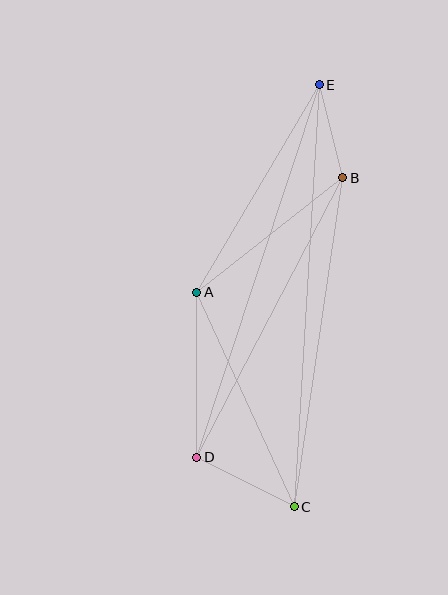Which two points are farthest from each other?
Points C and E are farthest from each other.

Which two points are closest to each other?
Points B and E are closest to each other.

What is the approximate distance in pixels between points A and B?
The distance between A and B is approximately 186 pixels.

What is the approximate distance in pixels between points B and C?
The distance between B and C is approximately 332 pixels.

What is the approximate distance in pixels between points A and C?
The distance between A and C is approximately 235 pixels.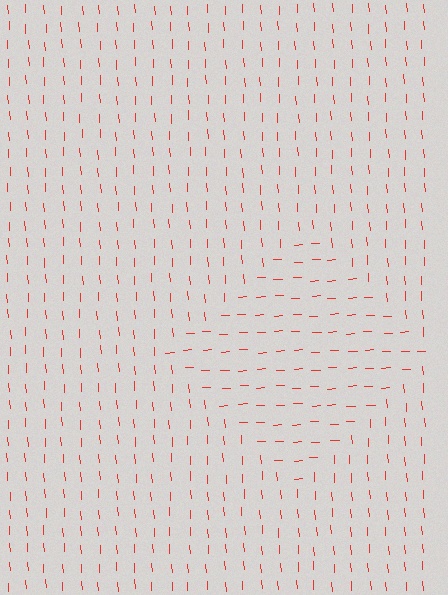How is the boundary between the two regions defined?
The boundary is defined purely by a change in line orientation (approximately 89 degrees difference). All lines are the same color and thickness.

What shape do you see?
I see a diamond.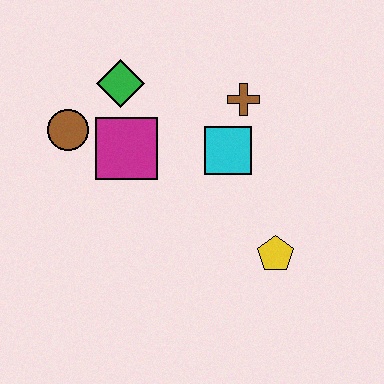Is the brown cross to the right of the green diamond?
Yes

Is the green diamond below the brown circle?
No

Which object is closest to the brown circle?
The magenta square is closest to the brown circle.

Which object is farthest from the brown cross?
The brown circle is farthest from the brown cross.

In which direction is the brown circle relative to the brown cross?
The brown circle is to the left of the brown cross.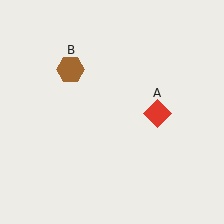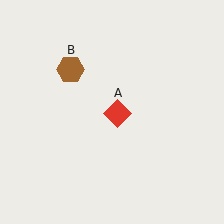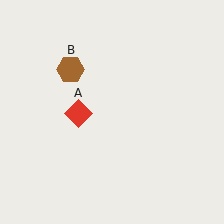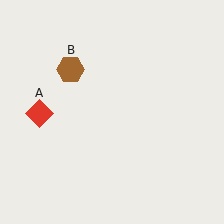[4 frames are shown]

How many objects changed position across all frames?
1 object changed position: red diamond (object A).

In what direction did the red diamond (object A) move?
The red diamond (object A) moved left.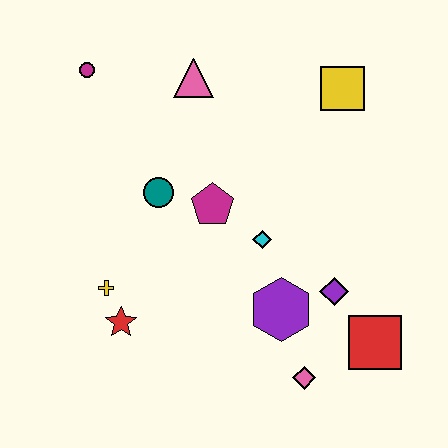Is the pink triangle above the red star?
Yes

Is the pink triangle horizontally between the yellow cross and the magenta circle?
No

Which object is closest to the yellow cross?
The red star is closest to the yellow cross.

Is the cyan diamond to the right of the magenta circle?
Yes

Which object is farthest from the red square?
The magenta circle is farthest from the red square.